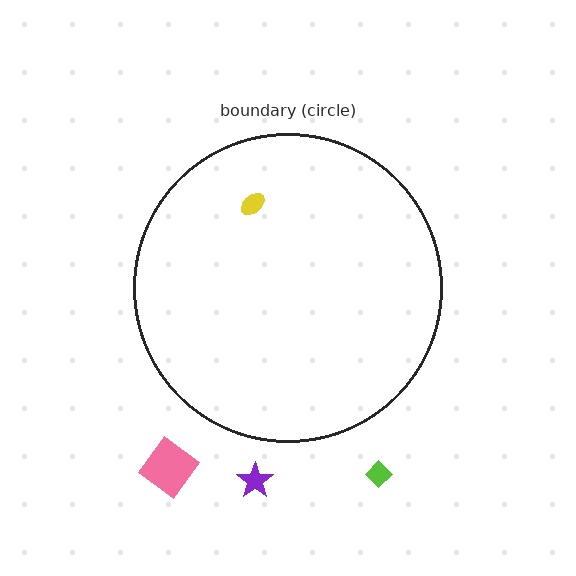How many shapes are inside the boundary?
1 inside, 3 outside.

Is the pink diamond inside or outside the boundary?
Outside.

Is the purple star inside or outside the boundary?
Outside.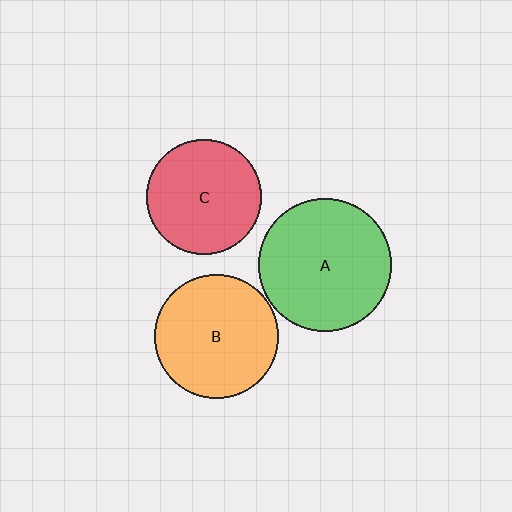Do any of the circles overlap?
No, none of the circles overlap.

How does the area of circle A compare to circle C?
Approximately 1.3 times.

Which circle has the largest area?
Circle A (green).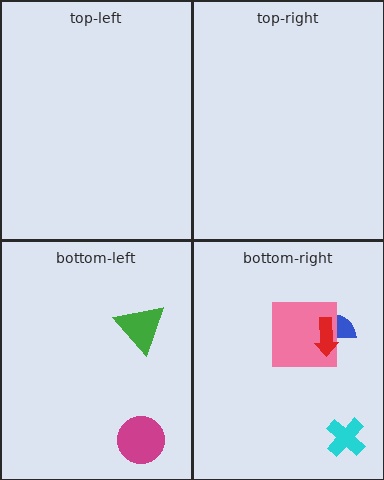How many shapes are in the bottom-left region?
2.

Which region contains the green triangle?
The bottom-left region.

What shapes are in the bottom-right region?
The blue semicircle, the pink square, the cyan cross, the red arrow.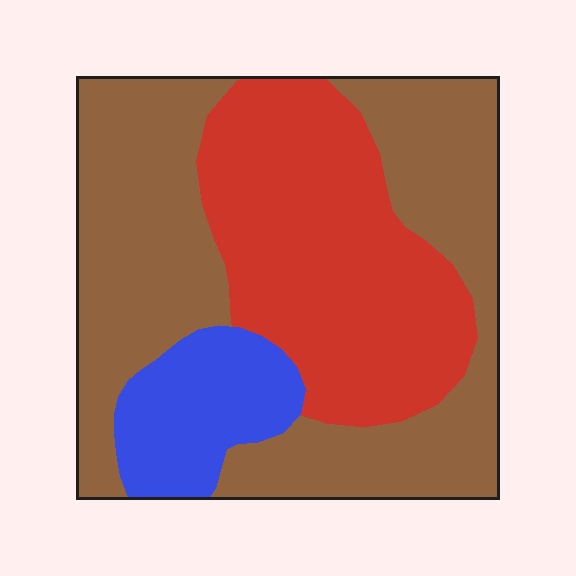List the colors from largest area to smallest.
From largest to smallest: brown, red, blue.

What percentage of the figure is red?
Red takes up between a quarter and a half of the figure.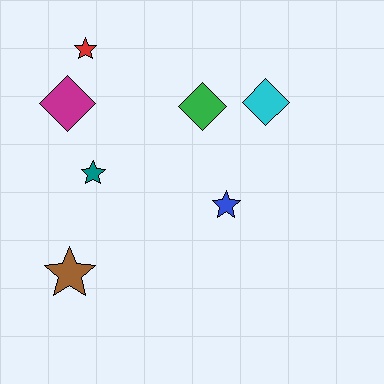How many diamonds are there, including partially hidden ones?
There are 3 diamonds.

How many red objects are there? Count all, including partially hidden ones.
There is 1 red object.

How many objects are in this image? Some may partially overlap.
There are 7 objects.